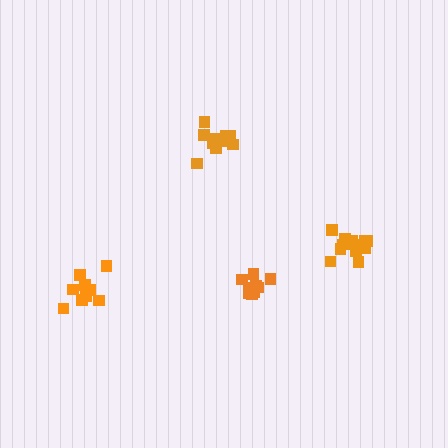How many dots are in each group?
Group 1: 12 dots, Group 2: 11 dots, Group 3: 12 dots, Group 4: 9 dots (44 total).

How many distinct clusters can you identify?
There are 4 distinct clusters.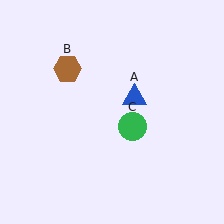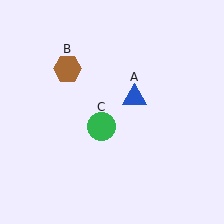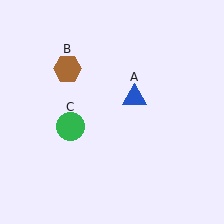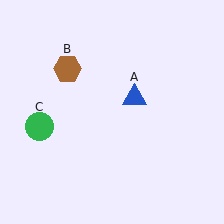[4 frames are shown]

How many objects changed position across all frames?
1 object changed position: green circle (object C).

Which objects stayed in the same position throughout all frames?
Blue triangle (object A) and brown hexagon (object B) remained stationary.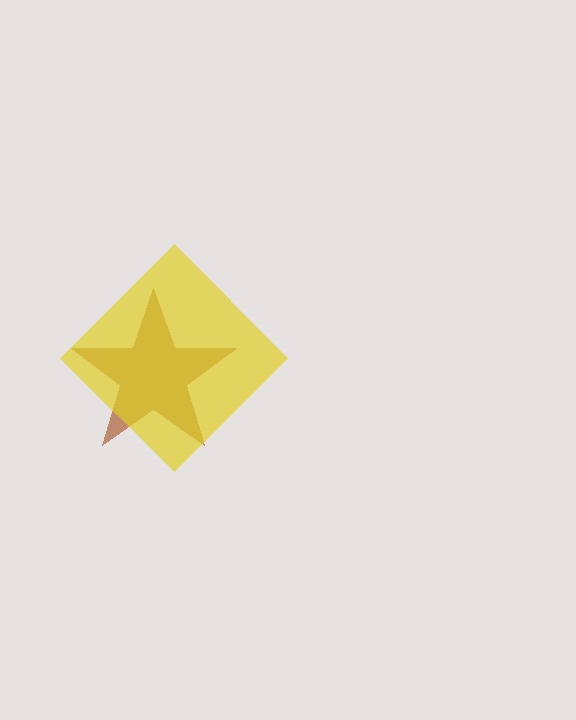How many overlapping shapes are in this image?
There are 2 overlapping shapes in the image.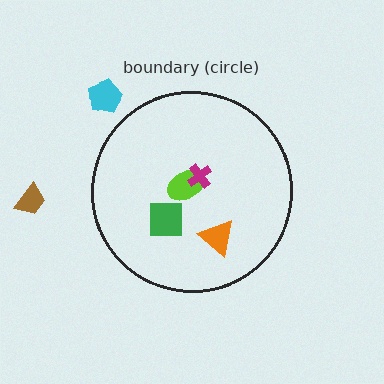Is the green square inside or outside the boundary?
Inside.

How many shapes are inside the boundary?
4 inside, 2 outside.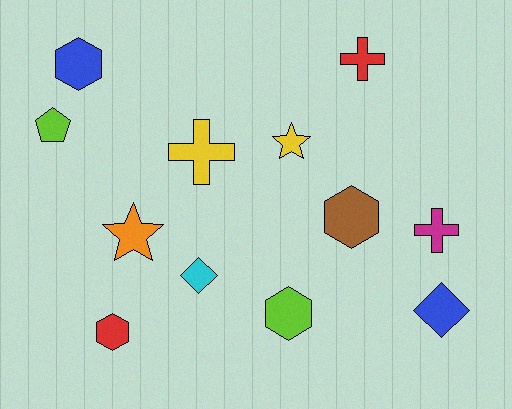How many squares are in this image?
There are no squares.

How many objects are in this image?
There are 12 objects.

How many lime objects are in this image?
There are 2 lime objects.